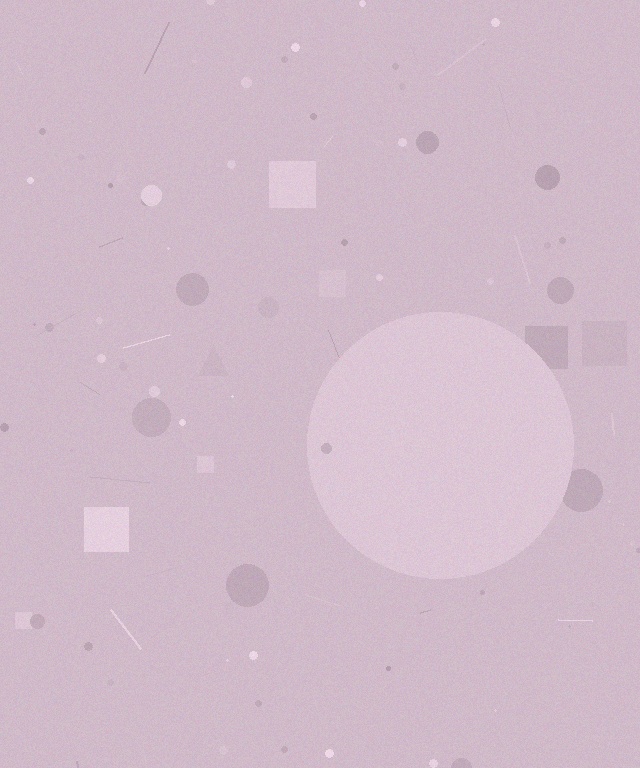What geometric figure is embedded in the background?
A circle is embedded in the background.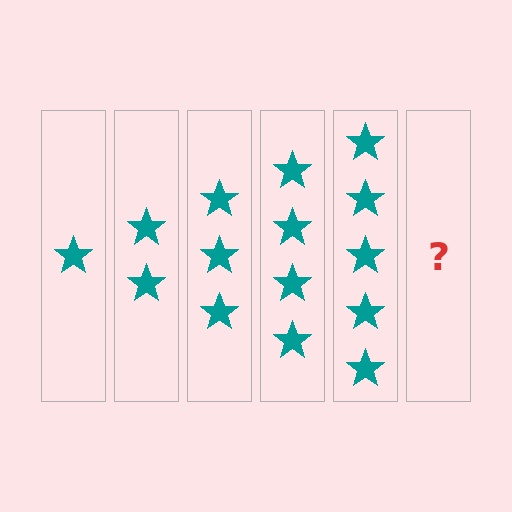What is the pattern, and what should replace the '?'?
The pattern is that each step adds one more star. The '?' should be 6 stars.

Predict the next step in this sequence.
The next step is 6 stars.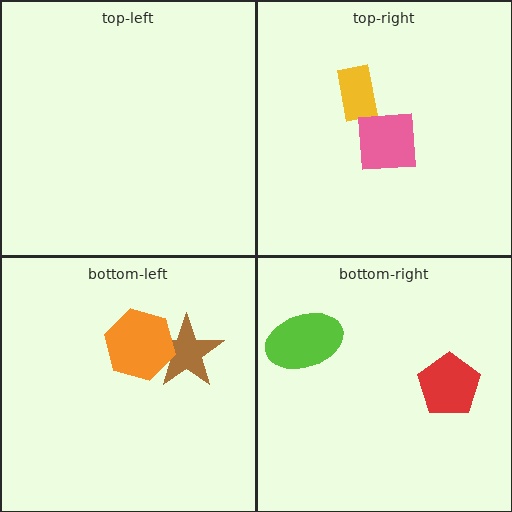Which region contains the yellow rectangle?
The top-right region.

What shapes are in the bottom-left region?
The brown star, the orange hexagon.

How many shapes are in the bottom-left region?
2.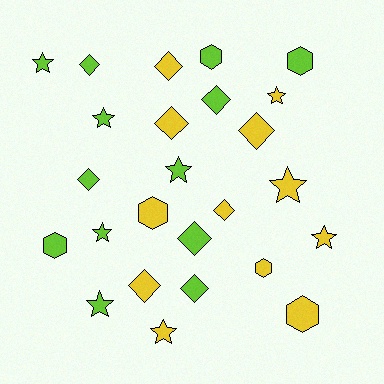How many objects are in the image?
There are 25 objects.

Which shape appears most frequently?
Diamond, with 10 objects.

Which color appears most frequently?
Lime, with 13 objects.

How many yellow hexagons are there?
There are 3 yellow hexagons.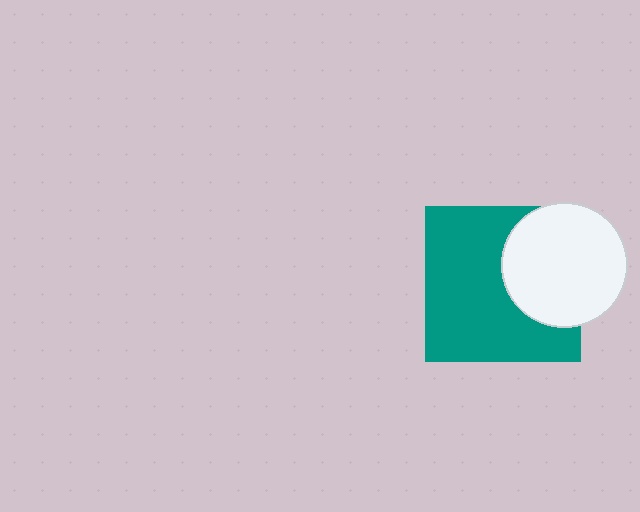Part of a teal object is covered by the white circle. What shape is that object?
It is a square.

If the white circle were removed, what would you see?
You would see the complete teal square.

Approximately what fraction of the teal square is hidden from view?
Roughly 34% of the teal square is hidden behind the white circle.